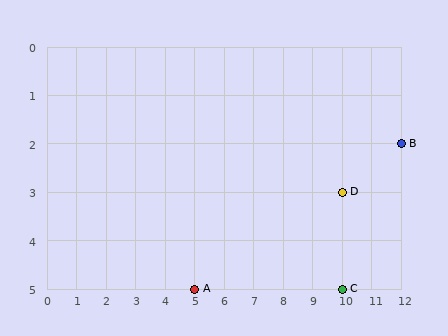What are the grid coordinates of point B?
Point B is at grid coordinates (12, 2).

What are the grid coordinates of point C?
Point C is at grid coordinates (10, 5).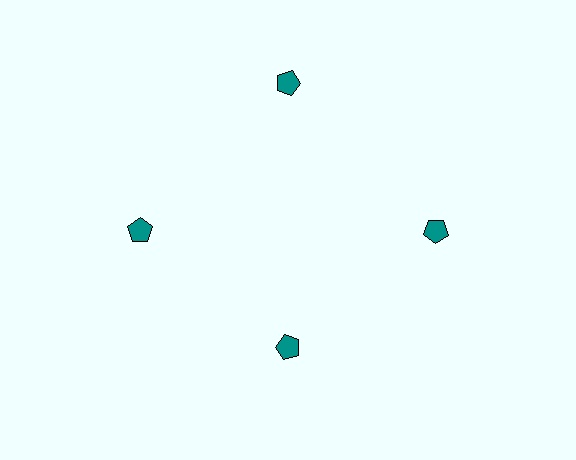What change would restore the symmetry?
The symmetry would be restored by moving it outward, back onto the ring so that all 4 pentagons sit at equal angles and equal distance from the center.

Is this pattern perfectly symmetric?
No. The 4 teal pentagons are arranged in a ring, but one element near the 6 o'clock position is pulled inward toward the center, breaking the 4-fold rotational symmetry.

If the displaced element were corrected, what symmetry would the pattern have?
It would have 4-fold rotational symmetry — the pattern would map onto itself every 90 degrees.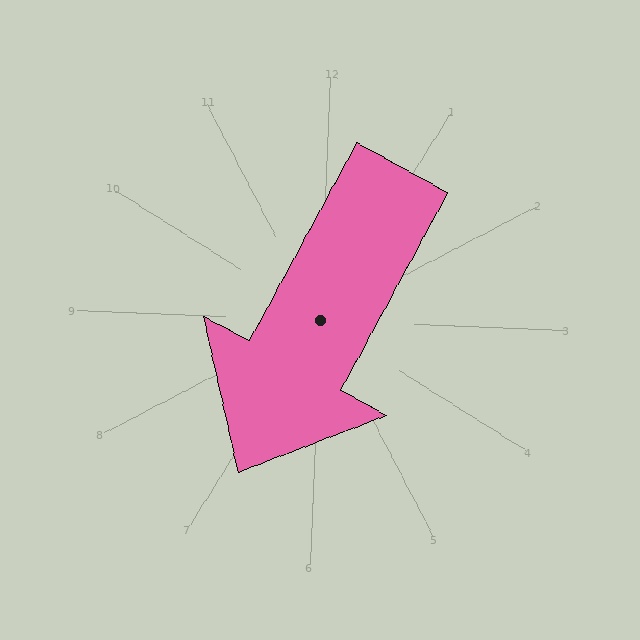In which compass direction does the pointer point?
Southwest.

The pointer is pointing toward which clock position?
Roughly 7 o'clock.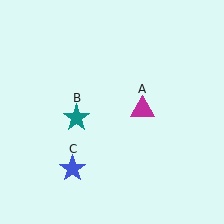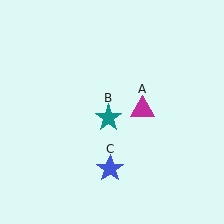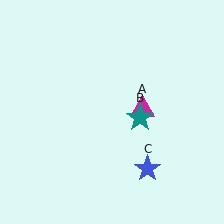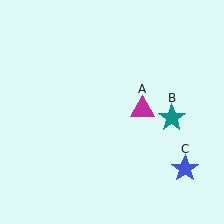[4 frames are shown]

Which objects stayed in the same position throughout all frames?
Magenta triangle (object A) remained stationary.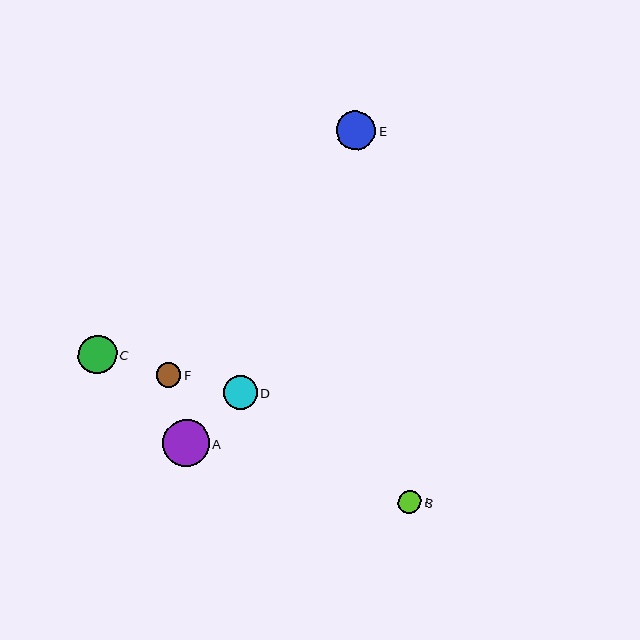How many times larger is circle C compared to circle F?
Circle C is approximately 1.6 times the size of circle F.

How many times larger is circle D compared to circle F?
Circle D is approximately 1.4 times the size of circle F.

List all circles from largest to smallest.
From largest to smallest: A, E, C, D, F, B.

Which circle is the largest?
Circle A is the largest with a size of approximately 47 pixels.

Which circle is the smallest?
Circle B is the smallest with a size of approximately 23 pixels.